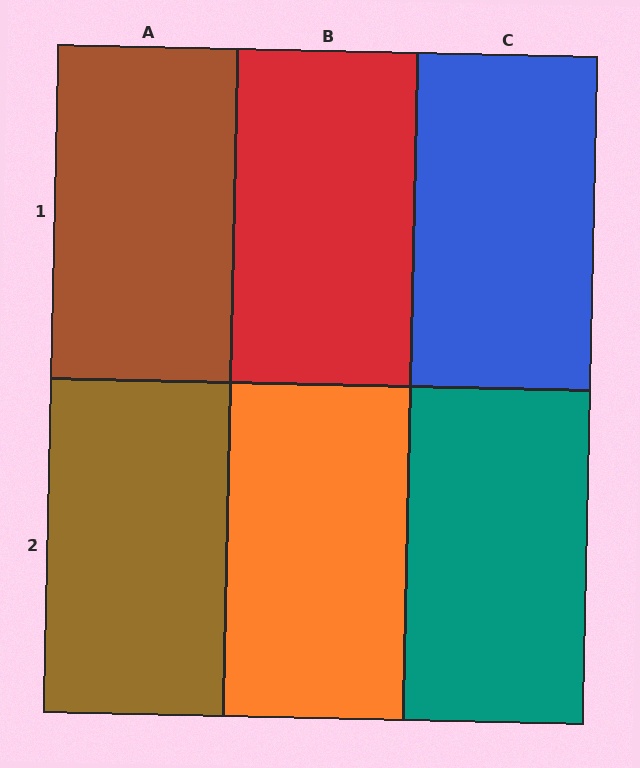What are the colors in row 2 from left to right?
Brown, orange, teal.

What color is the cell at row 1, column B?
Red.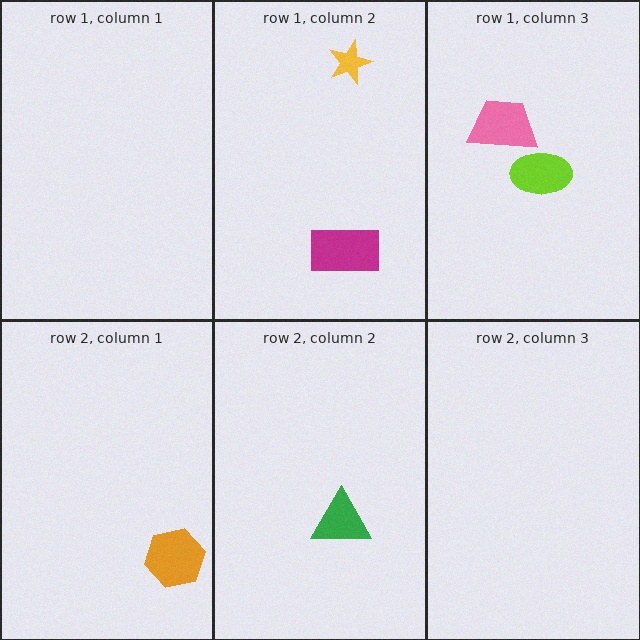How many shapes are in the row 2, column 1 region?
1.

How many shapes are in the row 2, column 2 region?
1.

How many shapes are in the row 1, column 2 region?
2.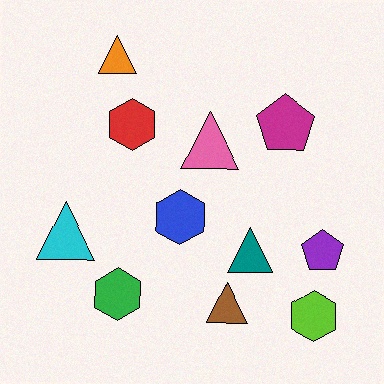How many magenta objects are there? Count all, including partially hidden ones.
There is 1 magenta object.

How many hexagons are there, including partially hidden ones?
There are 4 hexagons.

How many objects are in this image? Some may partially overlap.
There are 11 objects.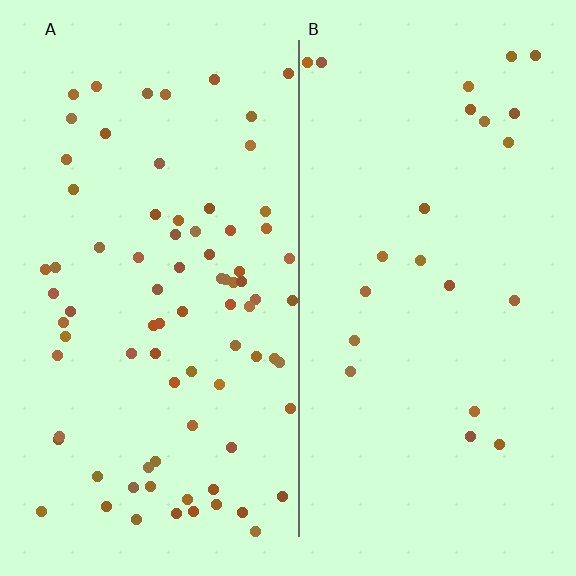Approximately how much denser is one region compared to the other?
Approximately 3.5× — region A over region B.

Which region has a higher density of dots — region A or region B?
A (the left).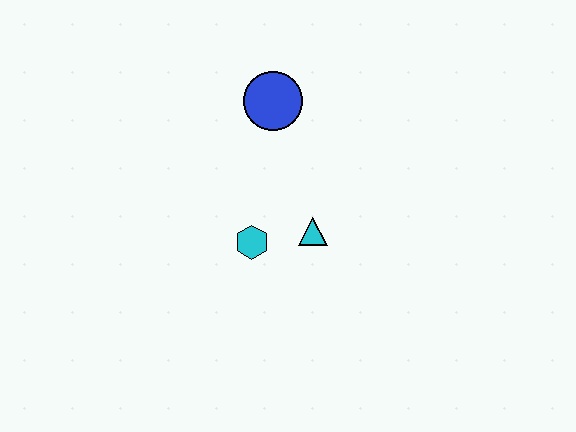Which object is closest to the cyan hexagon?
The cyan triangle is closest to the cyan hexagon.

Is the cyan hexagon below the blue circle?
Yes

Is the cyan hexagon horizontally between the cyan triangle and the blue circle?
No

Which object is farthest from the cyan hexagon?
The blue circle is farthest from the cyan hexagon.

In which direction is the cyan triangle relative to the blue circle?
The cyan triangle is below the blue circle.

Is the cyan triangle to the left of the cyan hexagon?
No